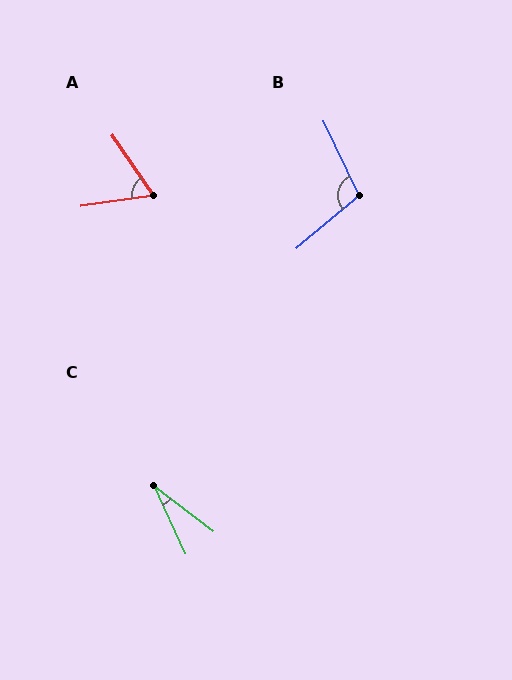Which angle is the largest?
B, at approximately 105 degrees.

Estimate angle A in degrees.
Approximately 63 degrees.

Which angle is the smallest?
C, at approximately 28 degrees.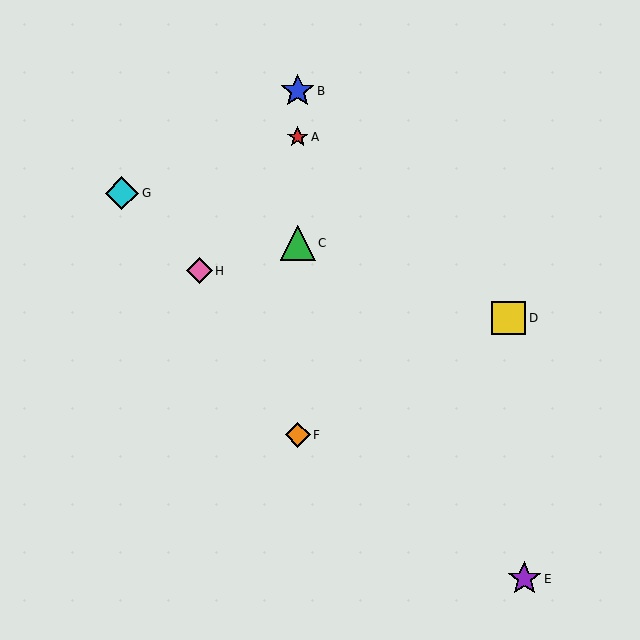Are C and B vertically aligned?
Yes, both are at x≈298.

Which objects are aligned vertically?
Objects A, B, C, F are aligned vertically.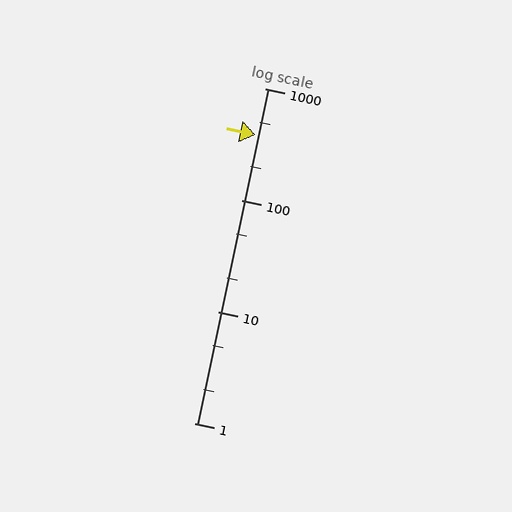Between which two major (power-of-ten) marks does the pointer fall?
The pointer is between 100 and 1000.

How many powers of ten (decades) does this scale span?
The scale spans 3 decades, from 1 to 1000.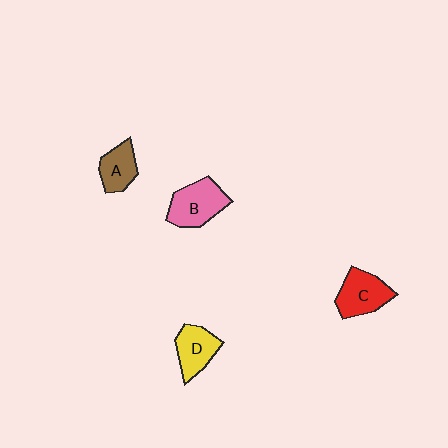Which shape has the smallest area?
Shape A (brown).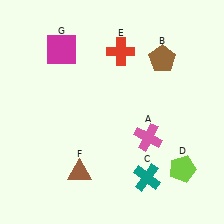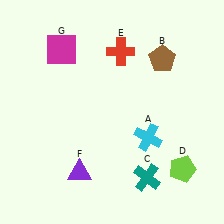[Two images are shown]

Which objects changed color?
A changed from pink to cyan. F changed from brown to purple.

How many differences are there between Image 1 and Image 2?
There are 2 differences between the two images.